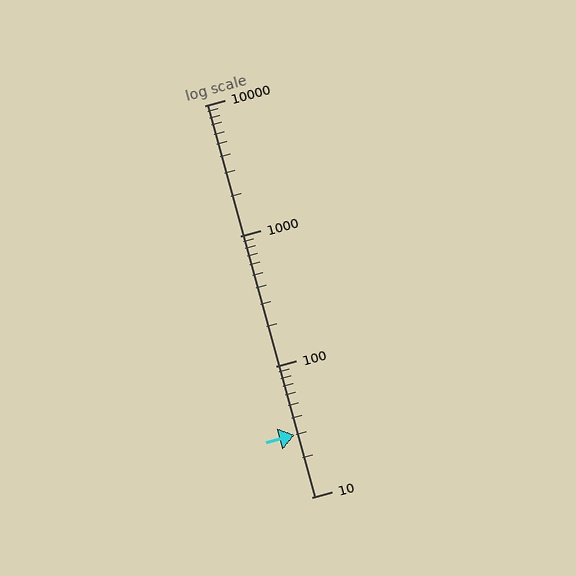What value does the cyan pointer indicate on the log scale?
The pointer indicates approximately 30.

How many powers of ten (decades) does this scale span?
The scale spans 3 decades, from 10 to 10000.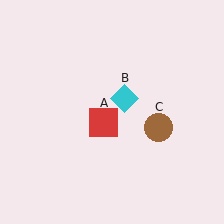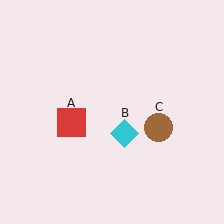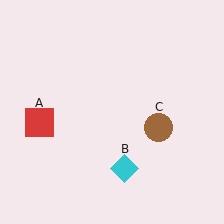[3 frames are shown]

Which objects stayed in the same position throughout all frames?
Brown circle (object C) remained stationary.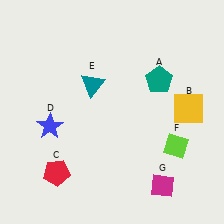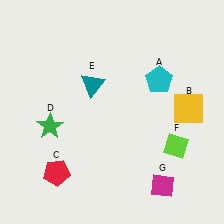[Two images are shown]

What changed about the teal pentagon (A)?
In Image 1, A is teal. In Image 2, it changed to cyan.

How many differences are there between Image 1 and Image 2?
There are 2 differences between the two images.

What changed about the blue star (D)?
In Image 1, D is blue. In Image 2, it changed to green.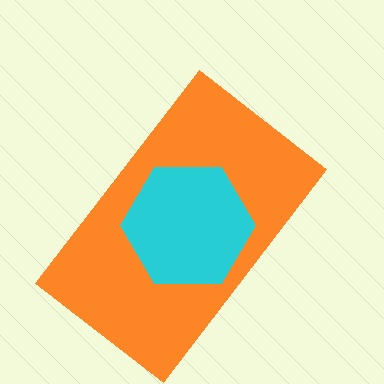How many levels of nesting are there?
2.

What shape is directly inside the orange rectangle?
The cyan hexagon.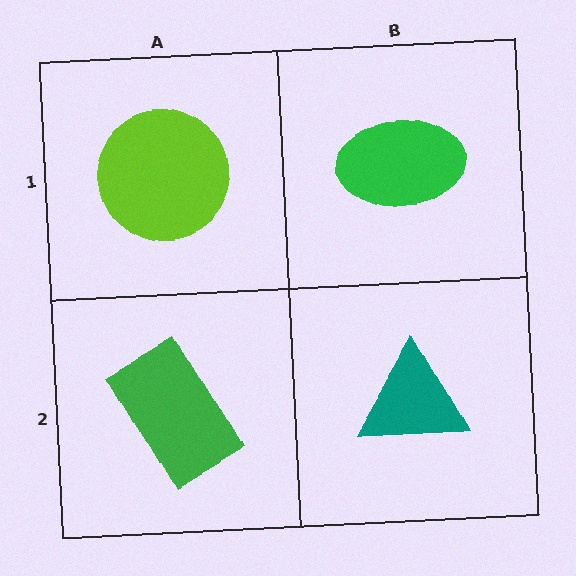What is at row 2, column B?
A teal triangle.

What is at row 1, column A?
A lime circle.